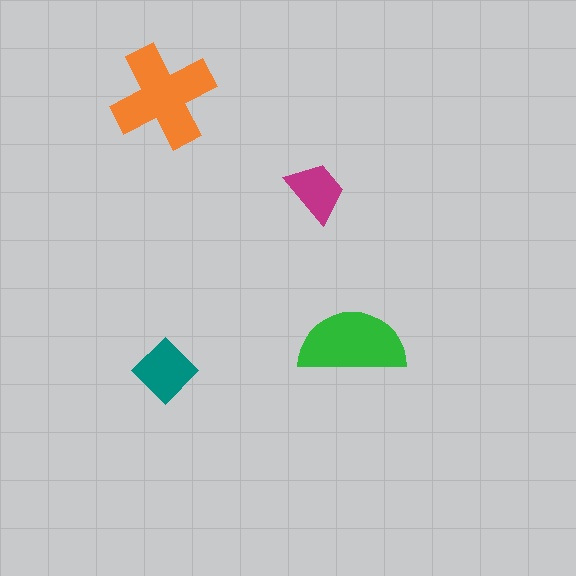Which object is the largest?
The orange cross.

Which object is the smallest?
The magenta trapezoid.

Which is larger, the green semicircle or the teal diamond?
The green semicircle.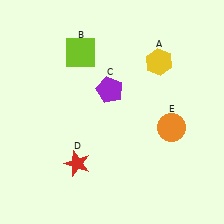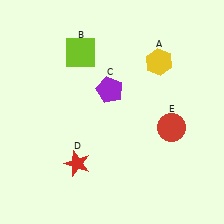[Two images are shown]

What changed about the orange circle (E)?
In Image 1, E is orange. In Image 2, it changed to red.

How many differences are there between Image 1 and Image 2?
There is 1 difference between the two images.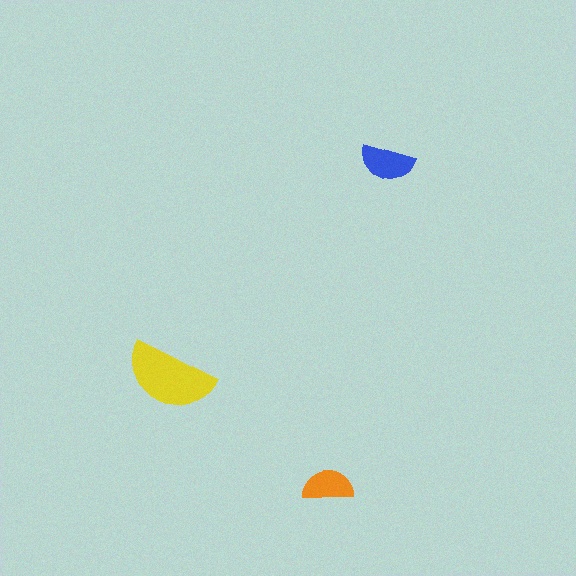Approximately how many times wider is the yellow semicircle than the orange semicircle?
About 2 times wider.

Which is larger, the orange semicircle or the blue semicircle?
The blue one.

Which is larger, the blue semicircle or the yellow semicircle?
The yellow one.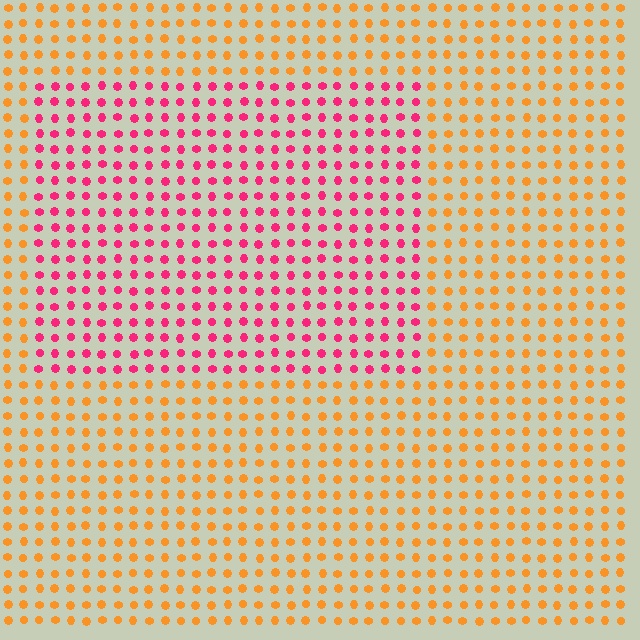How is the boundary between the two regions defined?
The boundary is defined purely by a slight shift in hue (about 56 degrees). Spacing, size, and orientation are identical on both sides.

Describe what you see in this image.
The image is filled with small orange elements in a uniform arrangement. A rectangle-shaped region is visible where the elements are tinted to a slightly different hue, forming a subtle color boundary.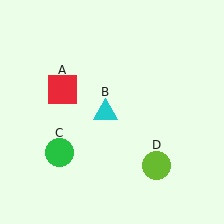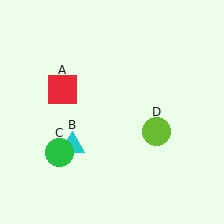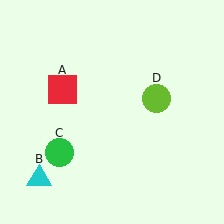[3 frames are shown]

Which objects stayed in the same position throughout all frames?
Red square (object A) and green circle (object C) remained stationary.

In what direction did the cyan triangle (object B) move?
The cyan triangle (object B) moved down and to the left.